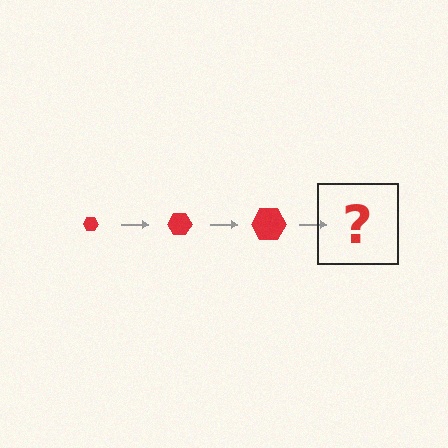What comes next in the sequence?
The next element should be a red hexagon, larger than the previous one.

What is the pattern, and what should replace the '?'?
The pattern is that the hexagon gets progressively larger each step. The '?' should be a red hexagon, larger than the previous one.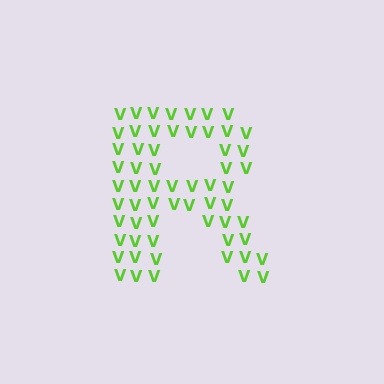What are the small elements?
The small elements are letter V's.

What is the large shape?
The large shape is the letter R.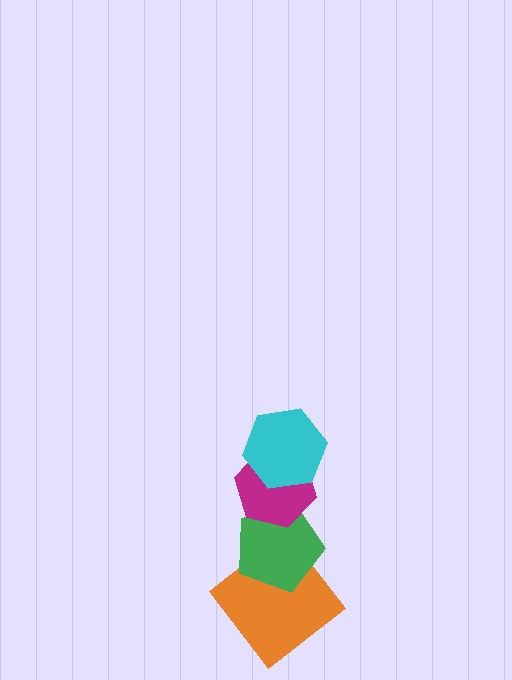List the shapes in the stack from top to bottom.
From top to bottom: the cyan hexagon, the magenta hexagon, the green pentagon, the orange diamond.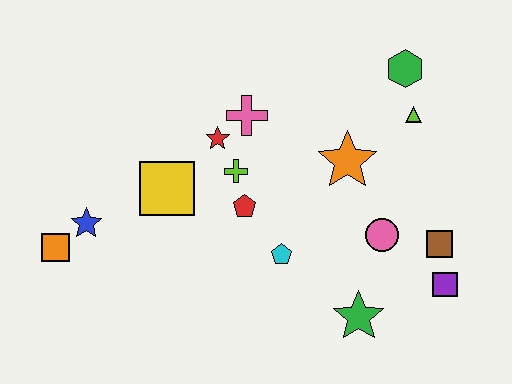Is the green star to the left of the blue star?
No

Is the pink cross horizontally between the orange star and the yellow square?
Yes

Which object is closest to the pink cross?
The red star is closest to the pink cross.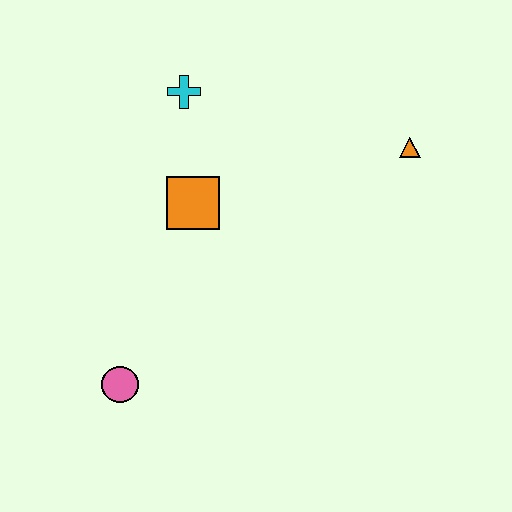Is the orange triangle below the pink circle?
No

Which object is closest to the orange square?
The cyan cross is closest to the orange square.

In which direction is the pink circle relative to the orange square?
The pink circle is below the orange square.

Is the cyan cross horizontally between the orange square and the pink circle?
Yes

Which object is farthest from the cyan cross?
The pink circle is farthest from the cyan cross.